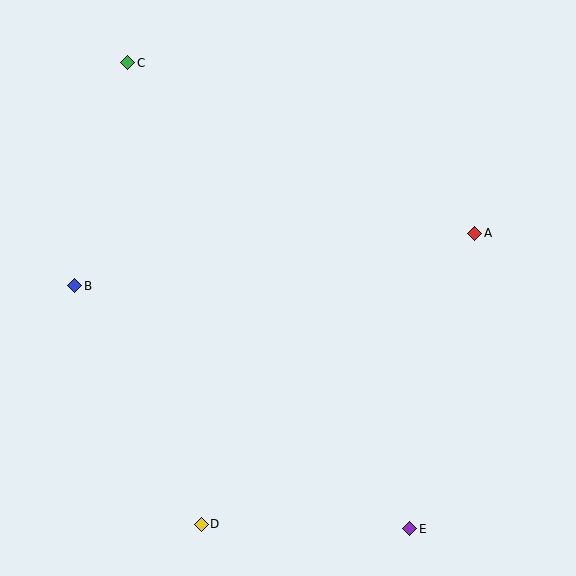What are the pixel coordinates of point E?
Point E is at (410, 529).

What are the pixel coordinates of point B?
Point B is at (75, 286).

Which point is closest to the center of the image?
Point A at (475, 233) is closest to the center.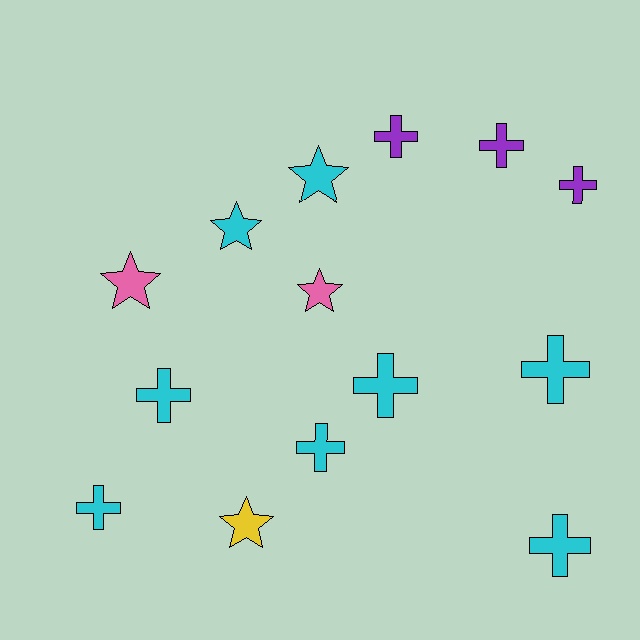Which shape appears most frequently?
Cross, with 9 objects.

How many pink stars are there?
There are 2 pink stars.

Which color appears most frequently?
Cyan, with 8 objects.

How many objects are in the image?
There are 14 objects.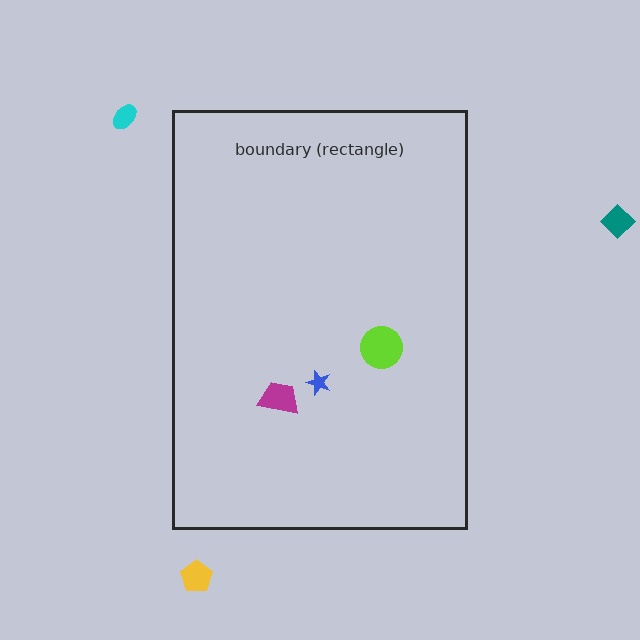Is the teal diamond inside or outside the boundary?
Outside.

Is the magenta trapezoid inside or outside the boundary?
Inside.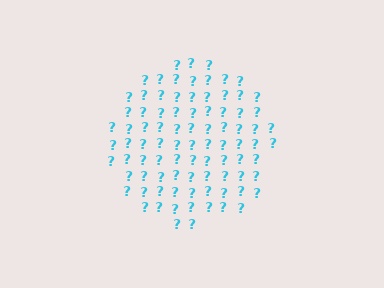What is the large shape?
The large shape is a circle.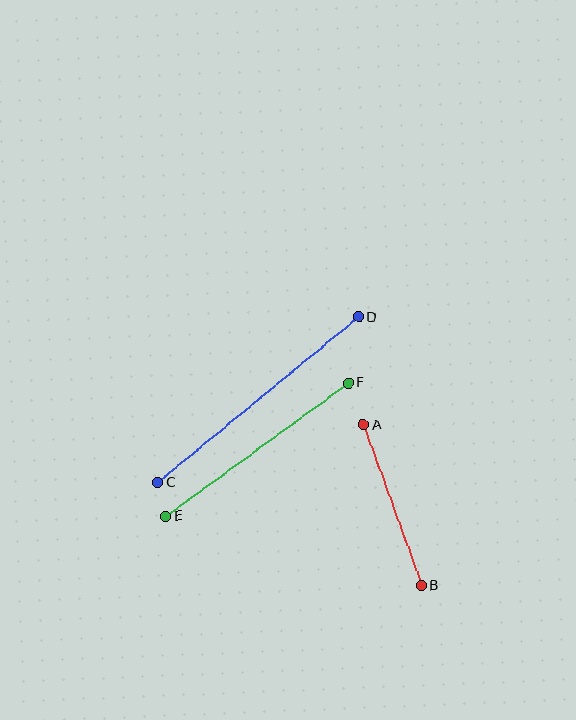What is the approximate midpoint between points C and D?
The midpoint is at approximately (258, 400) pixels.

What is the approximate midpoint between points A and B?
The midpoint is at approximately (392, 505) pixels.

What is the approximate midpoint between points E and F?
The midpoint is at approximately (257, 449) pixels.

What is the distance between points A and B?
The distance is approximately 171 pixels.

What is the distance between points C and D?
The distance is approximately 261 pixels.